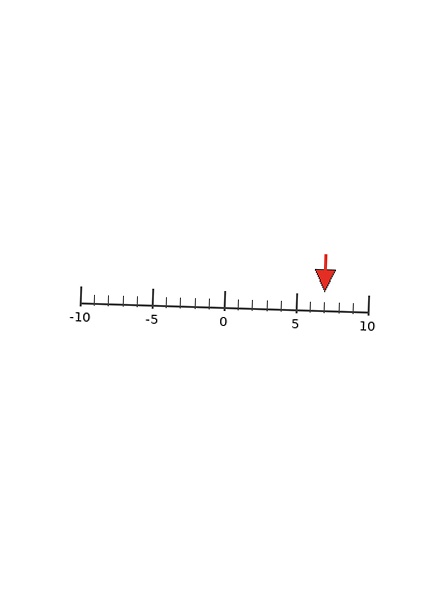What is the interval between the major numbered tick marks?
The major tick marks are spaced 5 units apart.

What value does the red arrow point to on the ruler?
The red arrow points to approximately 7.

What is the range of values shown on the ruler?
The ruler shows values from -10 to 10.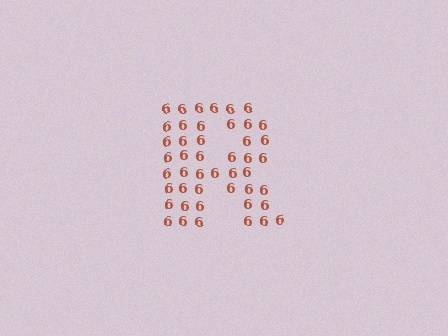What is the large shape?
The large shape is the letter R.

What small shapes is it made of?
It is made of small digit 6's.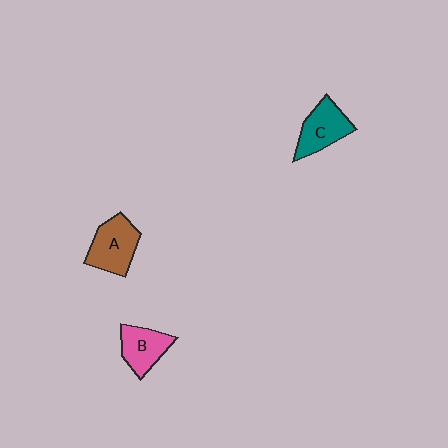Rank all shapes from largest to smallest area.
From largest to smallest: A (brown), C (teal), B (pink).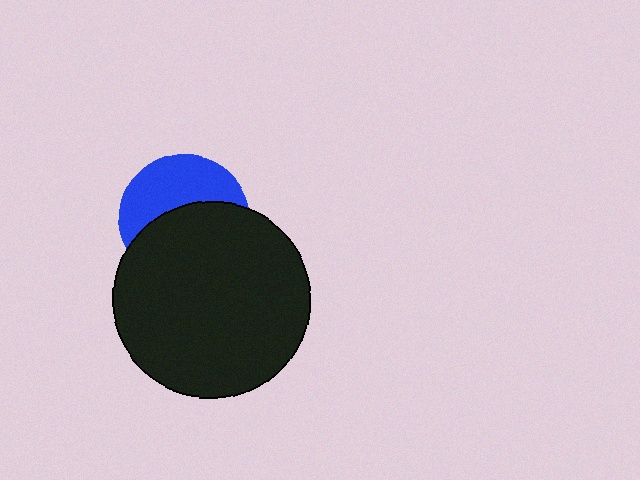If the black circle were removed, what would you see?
You would see the complete blue circle.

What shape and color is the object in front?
The object in front is a black circle.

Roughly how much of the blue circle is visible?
A small part of it is visible (roughly 44%).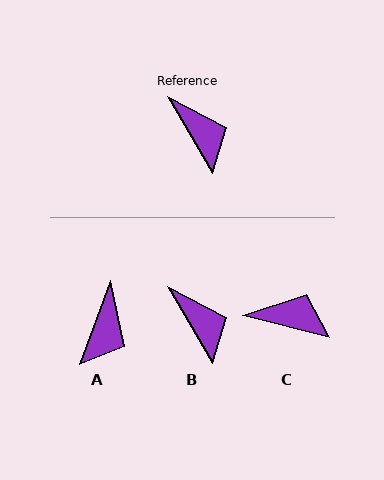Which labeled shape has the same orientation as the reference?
B.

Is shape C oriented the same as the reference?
No, it is off by about 45 degrees.